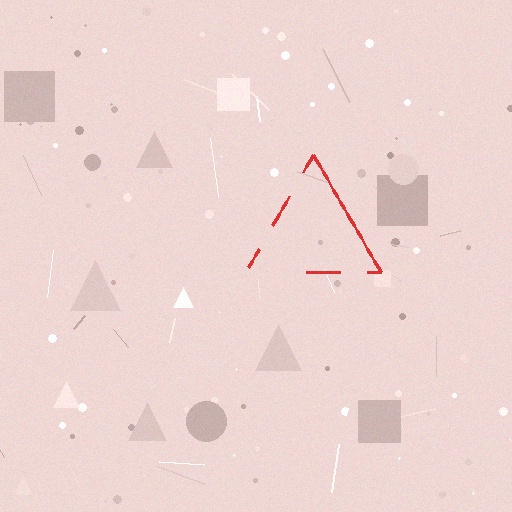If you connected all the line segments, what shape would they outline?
They would outline a triangle.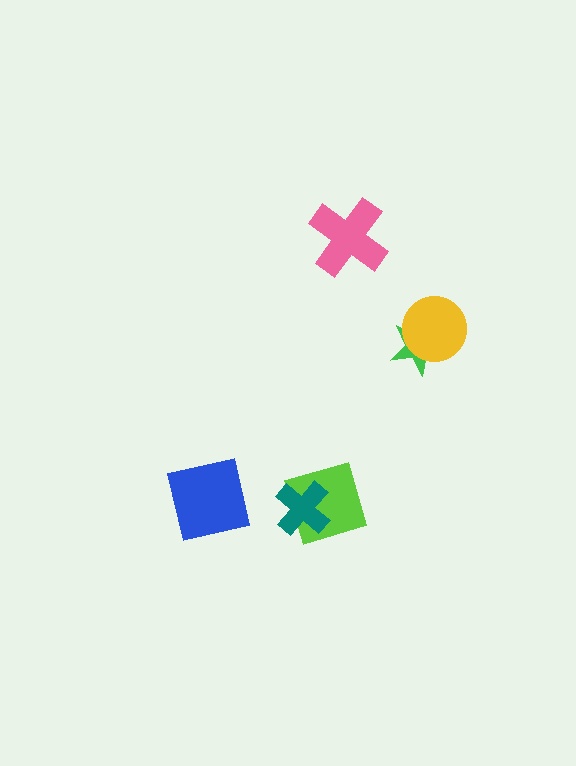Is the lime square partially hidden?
Yes, it is partially covered by another shape.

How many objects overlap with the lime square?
1 object overlaps with the lime square.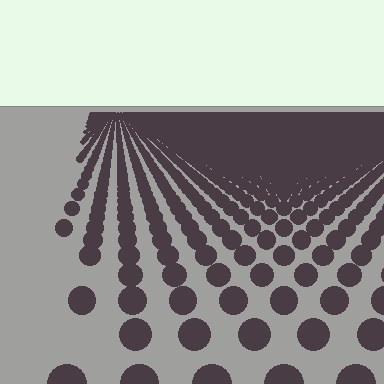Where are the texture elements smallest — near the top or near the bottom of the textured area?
Near the top.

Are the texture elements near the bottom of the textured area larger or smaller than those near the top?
Larger. Near the bottom, elements are closer to the viewer and appear at a bigger on-screen size.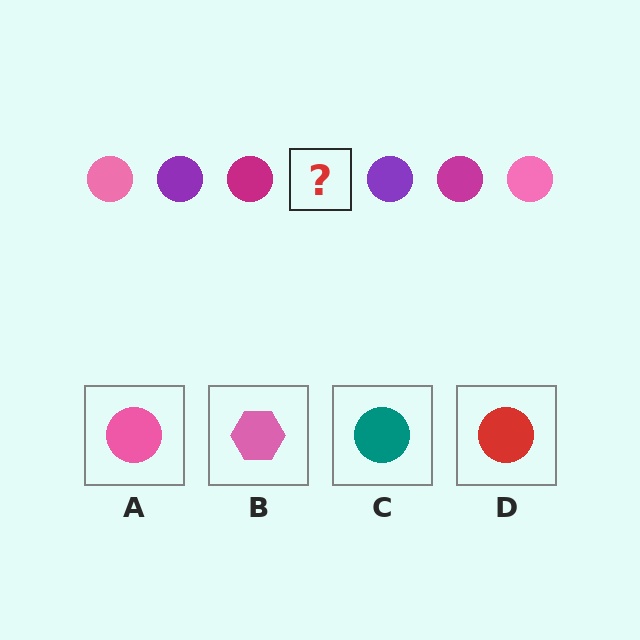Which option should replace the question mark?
Option A.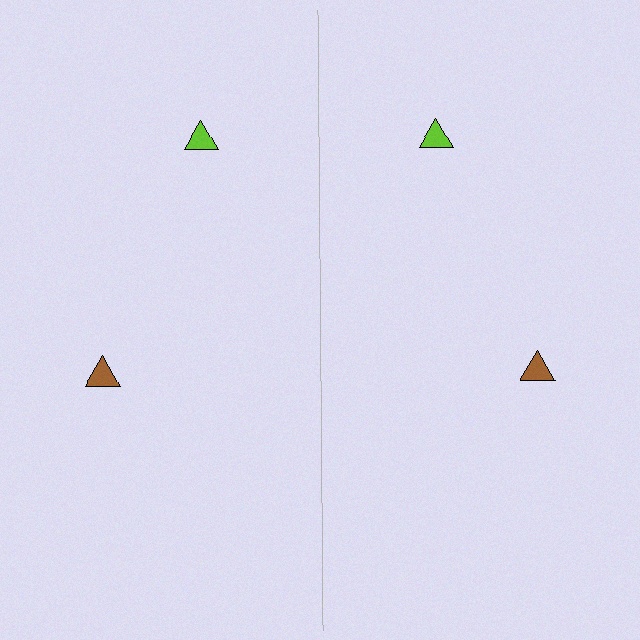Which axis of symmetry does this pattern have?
The pattern has a vertical axis of symmetry running through the center of the image.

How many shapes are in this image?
There are 4 shapes in this image.